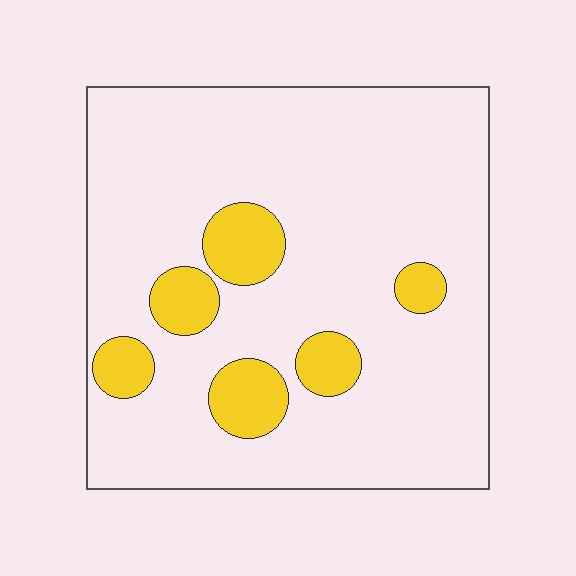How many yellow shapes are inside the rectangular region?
6.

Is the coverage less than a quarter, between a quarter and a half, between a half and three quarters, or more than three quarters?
Less than a quarter.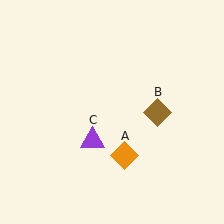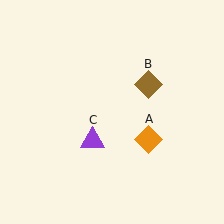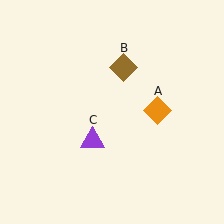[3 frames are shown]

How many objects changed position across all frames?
2 objects changed position: orange diamond (object A), brown diamond (object B).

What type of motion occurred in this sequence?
The orange diamond (object A), brown diamond (object B) rotated counterclockwise around the center of the scene.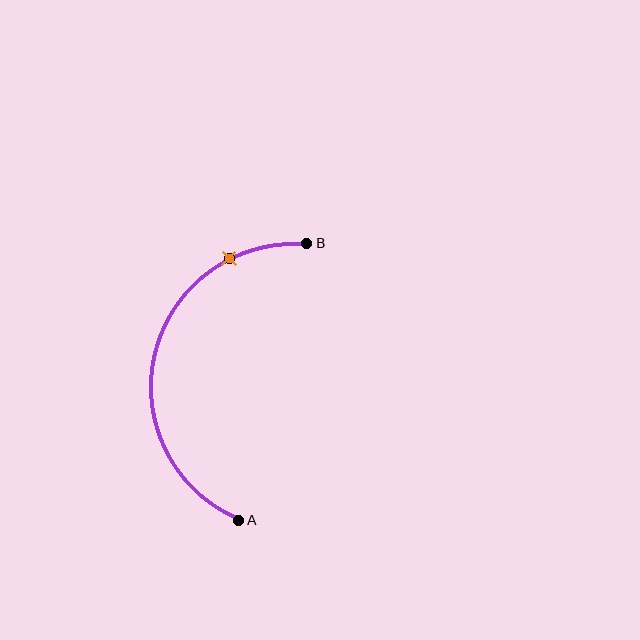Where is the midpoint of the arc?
The arc midpoint is the point on the curve farthest from the straight line joining A and B. It sits to the left of that line.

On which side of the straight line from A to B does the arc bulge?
The arc bulges to the left of the straight line connecting A and B.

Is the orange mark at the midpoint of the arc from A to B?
No. The orange mark lies on the arc but is closer to endpoint B. The arc midpoint would be at the point on the curve equidistant along the arc from both A and B.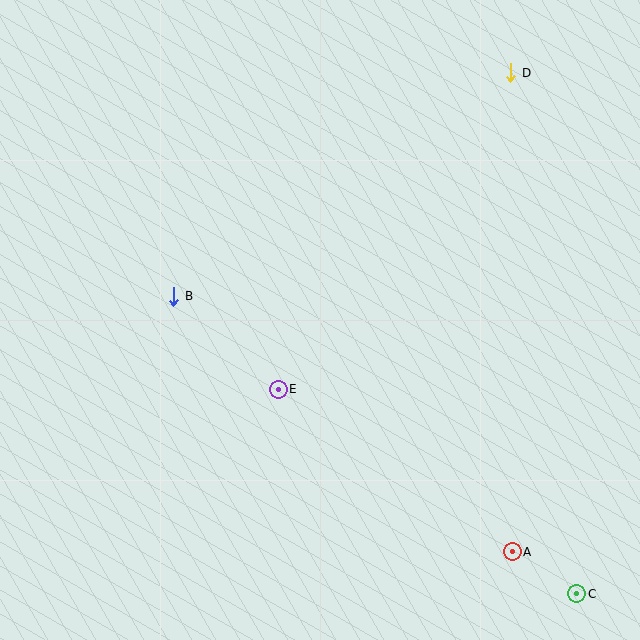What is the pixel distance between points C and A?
The distance between C and A is 77 pixels.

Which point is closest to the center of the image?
Point E at (278, 389) is closest to the center.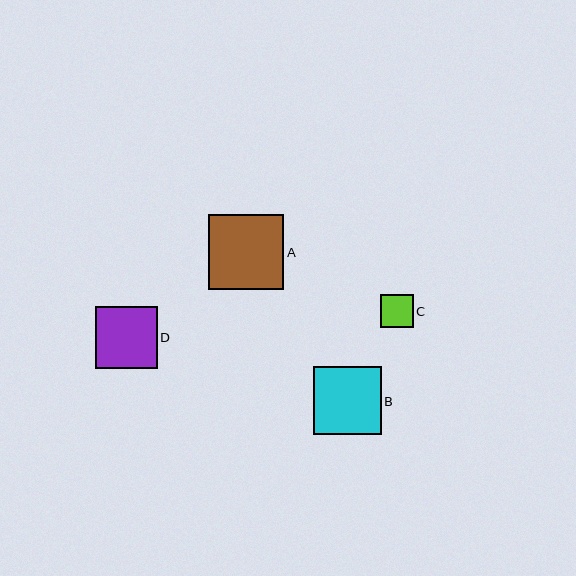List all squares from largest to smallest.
From largest to smallest: A, B, D, C.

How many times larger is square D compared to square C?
Square D is approximately 1.9 times the size of square C.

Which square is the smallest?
Square C is the smallest with a size of approximately 33 pixels.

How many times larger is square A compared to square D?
Square A is approximately 1.2 times the size of square D.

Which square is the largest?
Square A is the largest with a size of approximately 75 pixels.